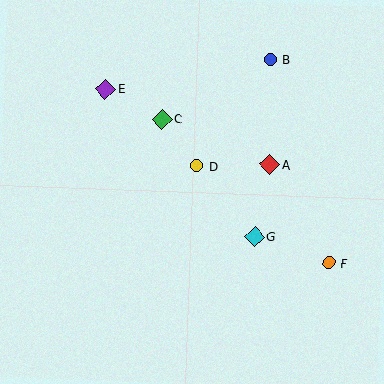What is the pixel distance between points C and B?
The distance between C and B is 124 pixels.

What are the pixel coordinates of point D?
Point D is at (197, 166).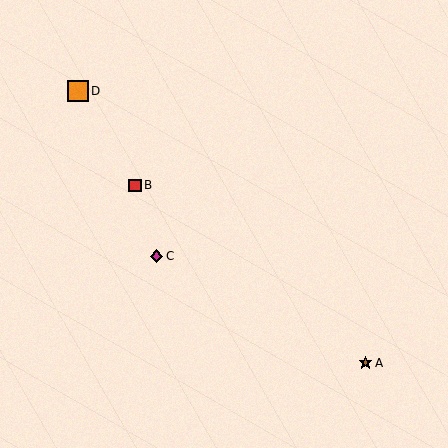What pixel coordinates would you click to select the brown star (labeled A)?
Click at (365, 363) to select the brown star A.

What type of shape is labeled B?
Shape B is a red square.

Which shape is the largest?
The orange square (labeled D) is the largest.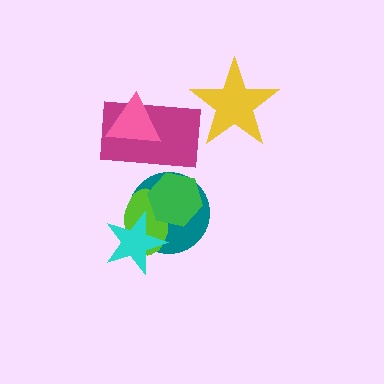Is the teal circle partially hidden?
Yes, it is partially covered by another shape.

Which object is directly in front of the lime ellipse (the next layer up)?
The cyan star is directly in front of the lime ellipse.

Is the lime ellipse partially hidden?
Yes, it is partially covered by another shape.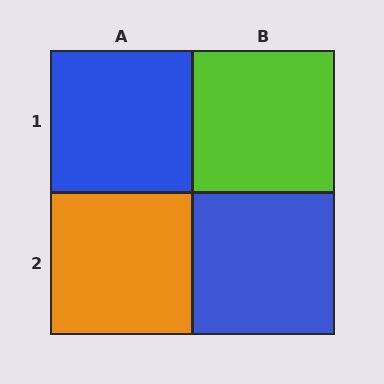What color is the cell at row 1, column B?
Lime.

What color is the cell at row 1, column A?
Blue.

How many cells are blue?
2 cells are blue.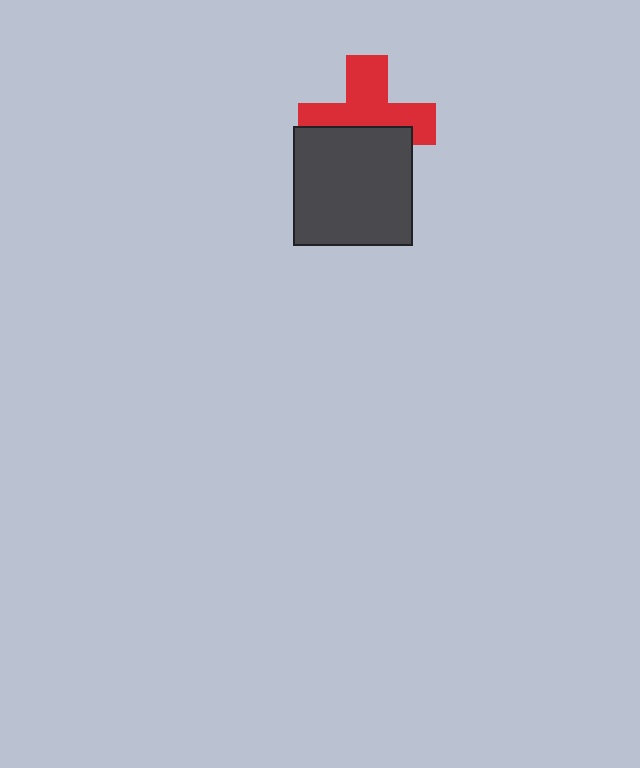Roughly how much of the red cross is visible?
About half of it is visible (roughly 56%).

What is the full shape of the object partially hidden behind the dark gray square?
The partially hidden object is a red cross.